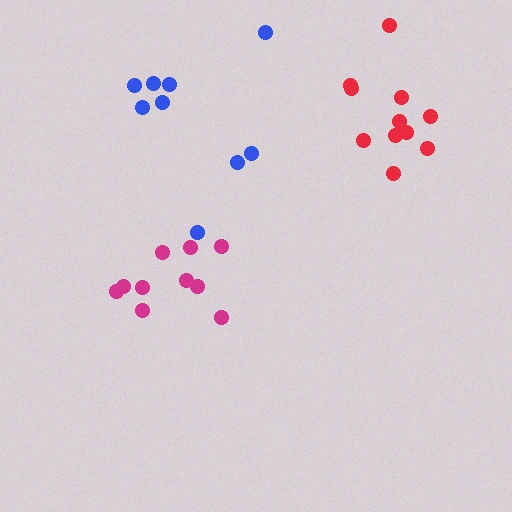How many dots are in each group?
Group 1: 9 dots, Group 2: 10 dots, Group 3: 11 dots (30 total).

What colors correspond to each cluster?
The clusters are colored: blue, magenta, red.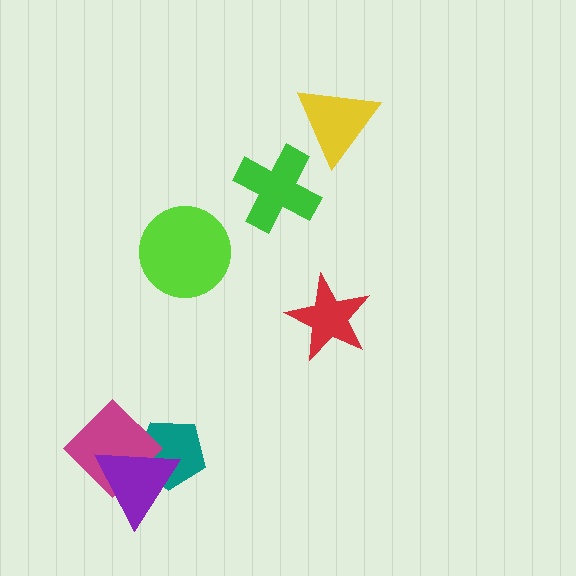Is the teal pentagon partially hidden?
Yes, it is partially covered by another shape.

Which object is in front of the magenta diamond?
The purple triangle is in front of the magenta diamond.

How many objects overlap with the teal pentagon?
2 objects overlap with the teal pentagon.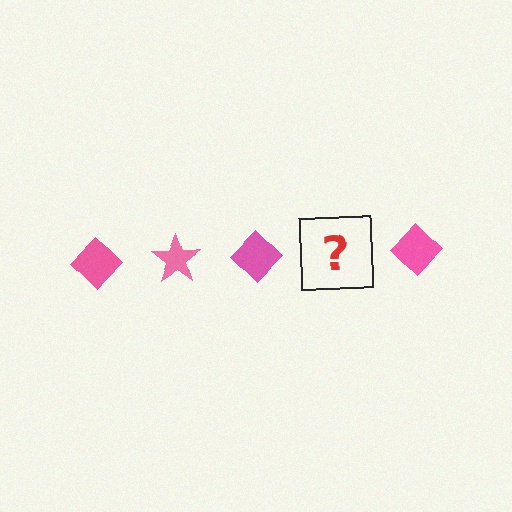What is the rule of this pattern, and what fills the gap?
The rule is that the pattern cycles through diamond, star shapes in pink. The gap should be filled with a pink star.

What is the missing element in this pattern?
The missing element is a pink star.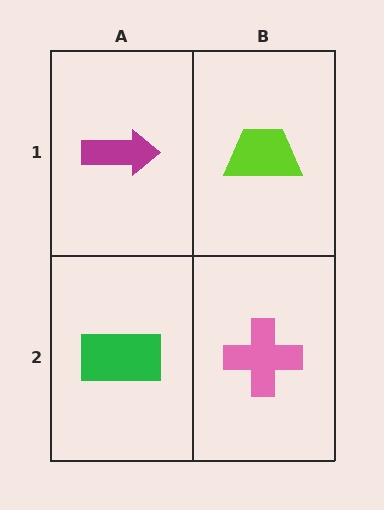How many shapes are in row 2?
2 shapes.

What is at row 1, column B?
A lime trapezoid.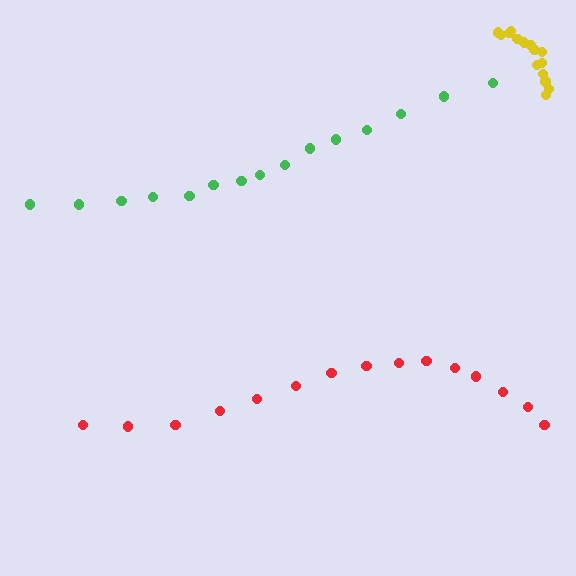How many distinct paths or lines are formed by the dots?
There are 3 distinct paths.